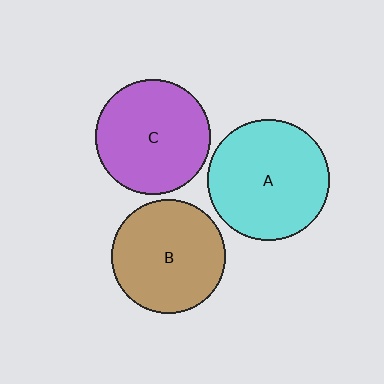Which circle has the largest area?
Circle A (cyan).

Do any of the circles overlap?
No, none of the circles overlap.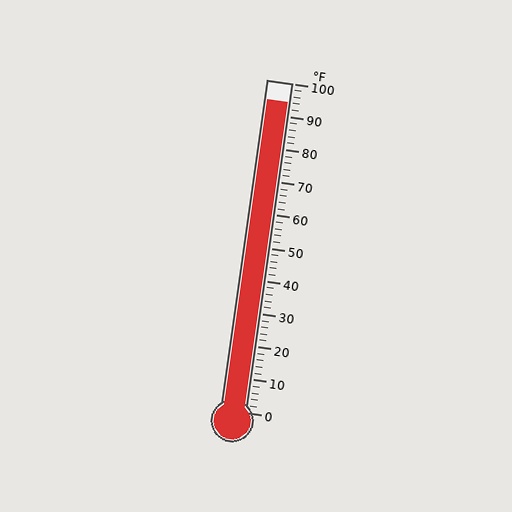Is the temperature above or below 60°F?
The temperature is above 60°F.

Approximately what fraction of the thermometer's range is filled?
The thermometer is filled to approximately 95% of its range.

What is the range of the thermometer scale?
The thermometer scale ranges from 0°F to 100°F.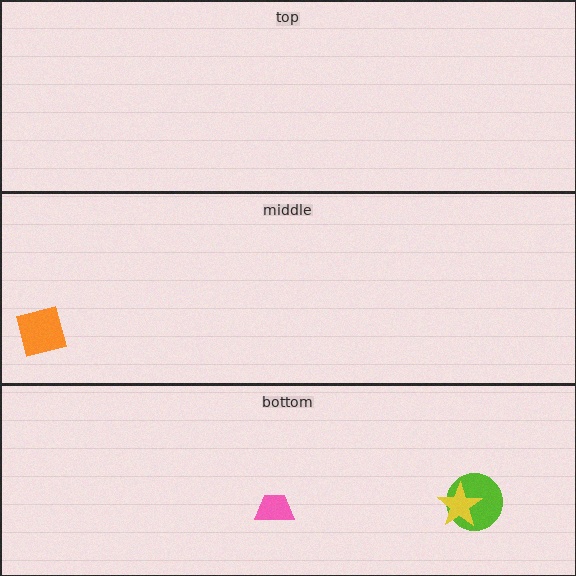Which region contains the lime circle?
The bottom region.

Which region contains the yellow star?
The bottom region.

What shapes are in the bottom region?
The pink trapezoid, the lime circle, the yellow star.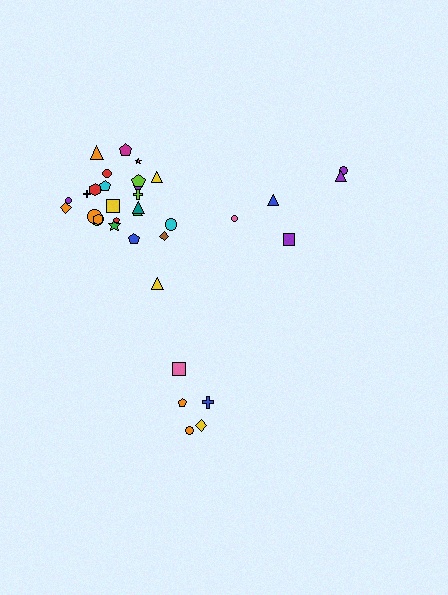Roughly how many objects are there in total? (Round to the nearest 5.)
Roughly 35 objects in total.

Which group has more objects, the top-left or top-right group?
The top-left group.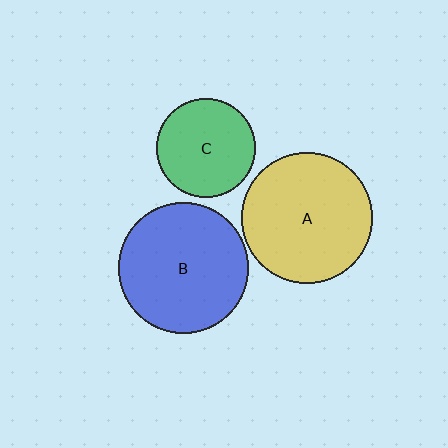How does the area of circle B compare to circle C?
Approximately 1.7 times.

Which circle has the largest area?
Circle A (yellow).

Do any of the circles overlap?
No, none of the circles overlap.